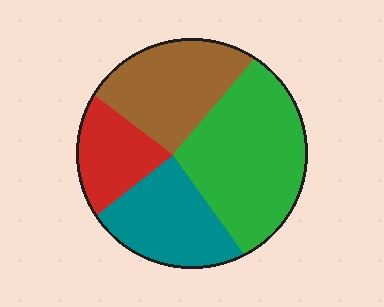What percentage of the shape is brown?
Brown takes up about one quarter (1/4) of the shape.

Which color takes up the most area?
Green, at roughly 40%.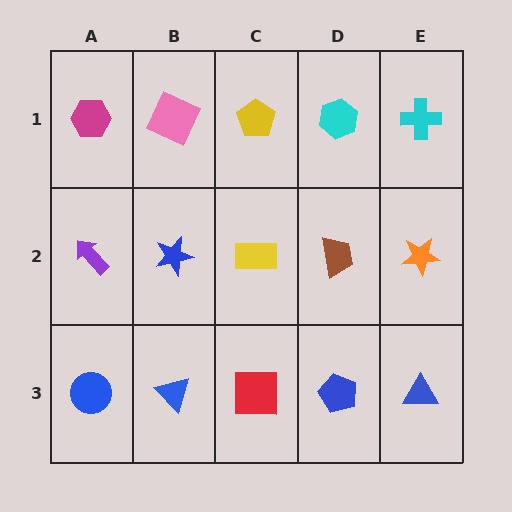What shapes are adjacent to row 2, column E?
A cyan cross (row 1, column E), a blue triangle (row 3, column E), a brown trapezoid (row 2, column D).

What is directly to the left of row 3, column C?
A blue triangle.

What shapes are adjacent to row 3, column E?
An orange star (row 2, column E), a blue pentagon (row 3, column D).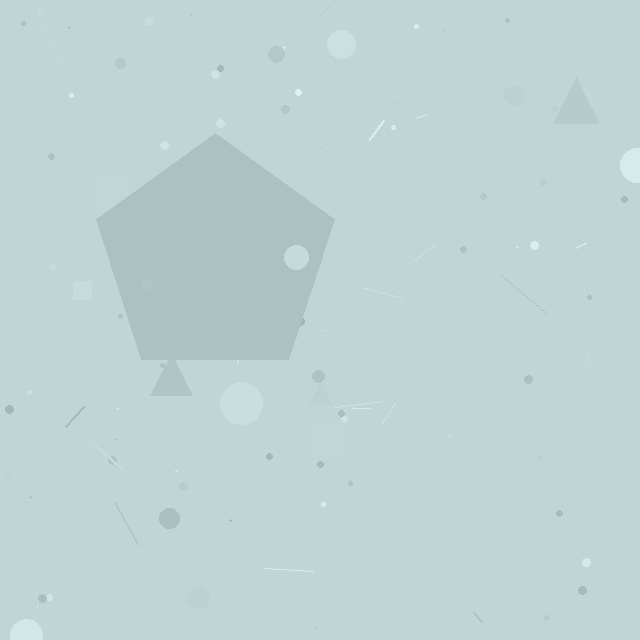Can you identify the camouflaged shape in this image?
The camouflaged shape is a pentagon.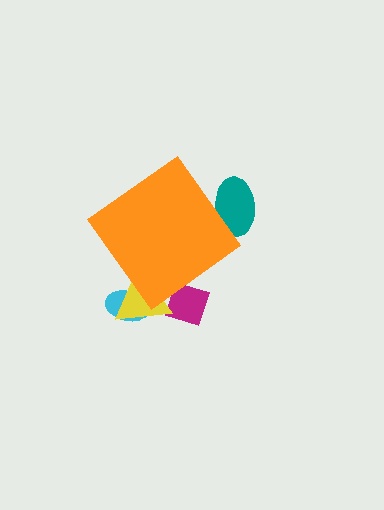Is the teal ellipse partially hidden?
Yes, the teal ellipse is partially hidden behind the orange diamond.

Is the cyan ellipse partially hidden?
Yes, the cyan ellipse is partially hidden behind the orange diamond.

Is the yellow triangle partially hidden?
Yes, the yellow triangle is partially hidden behind the orange diamond.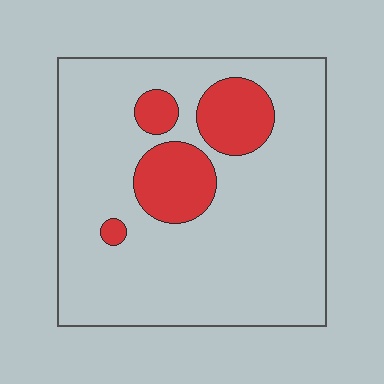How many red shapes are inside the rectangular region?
4.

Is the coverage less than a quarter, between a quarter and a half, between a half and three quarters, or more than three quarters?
Less than a quarter.